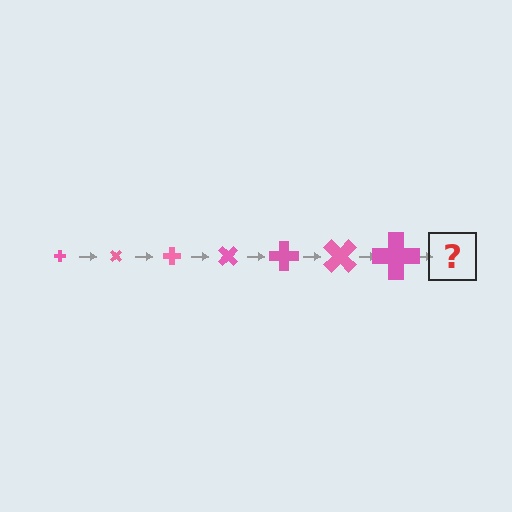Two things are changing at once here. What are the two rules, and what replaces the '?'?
The two rules are that the cross grows larger each step and it rotates 45 degrees each step. The '?' should be a cross, larger than the previous one and rotated 315 degrees from the start.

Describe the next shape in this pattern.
It should be a cross, larger than the previous one and rotated 315 degrees from the start.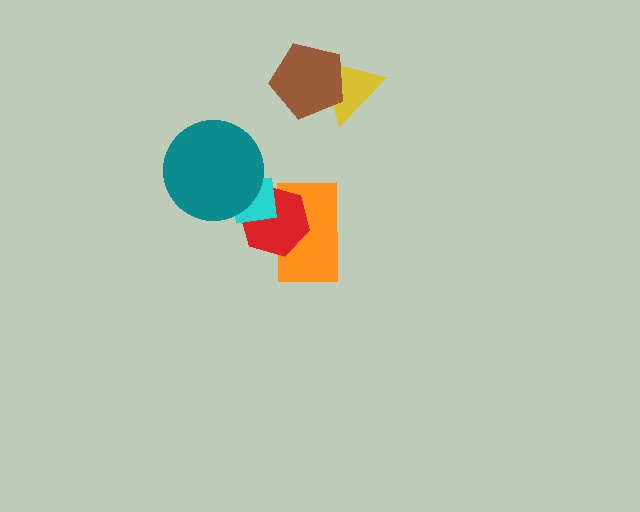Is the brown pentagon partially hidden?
No, no other shape covers it.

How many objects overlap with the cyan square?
3 objects overlap with the cyan square.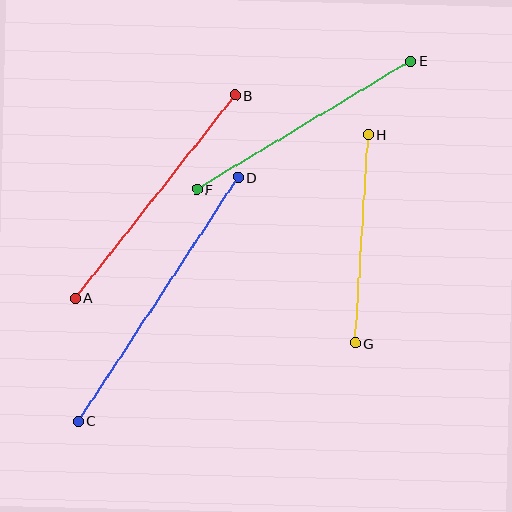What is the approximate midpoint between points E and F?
The midpoint is at approximately (303, 125) pixels.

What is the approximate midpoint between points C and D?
The midpoint is at approximately (158, 299) pixels.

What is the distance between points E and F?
The distance is approximately 249 pixels.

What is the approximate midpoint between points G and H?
The midpoint is at approximately (362, 239) pixels.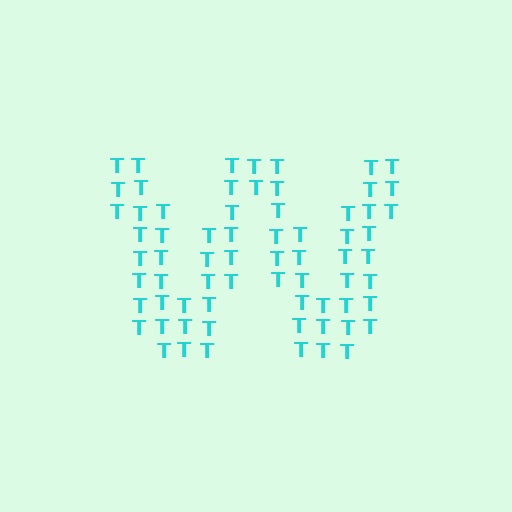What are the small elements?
The small elements are letter T's.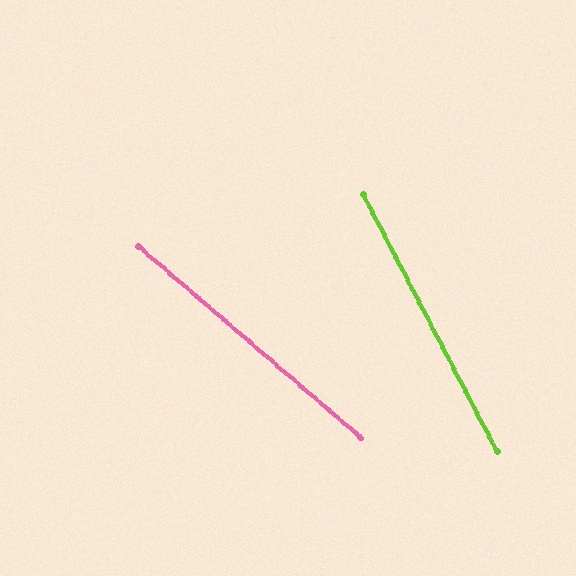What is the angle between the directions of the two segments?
Approximately 22 degrees.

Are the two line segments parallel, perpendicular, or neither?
Neither parallel nor perpendicular — they differ by about 22°.